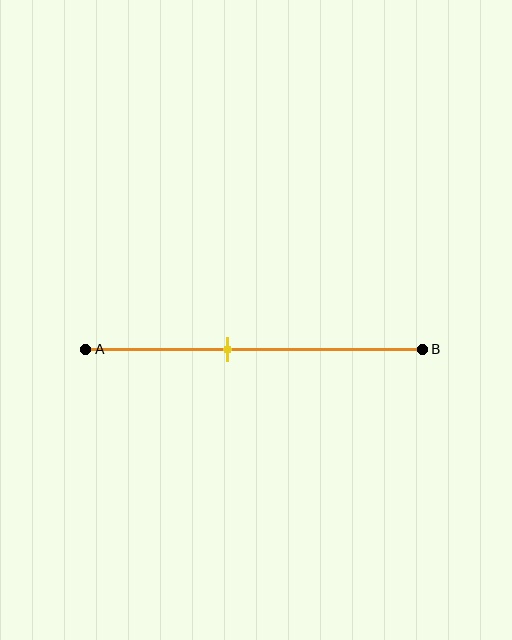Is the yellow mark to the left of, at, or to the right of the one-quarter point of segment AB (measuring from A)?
The yellow mark is to the right of the one-quarter point of segment AB.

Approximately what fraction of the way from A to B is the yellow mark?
The yellow mark is approximately 40% of the way from A to B.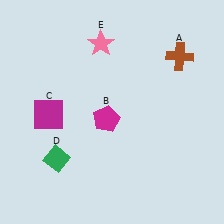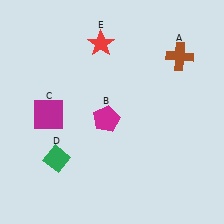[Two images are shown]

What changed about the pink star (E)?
In Image 1, E is pink. In Image 2, it changed to red.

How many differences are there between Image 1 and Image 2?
There is 1 difference between the two images.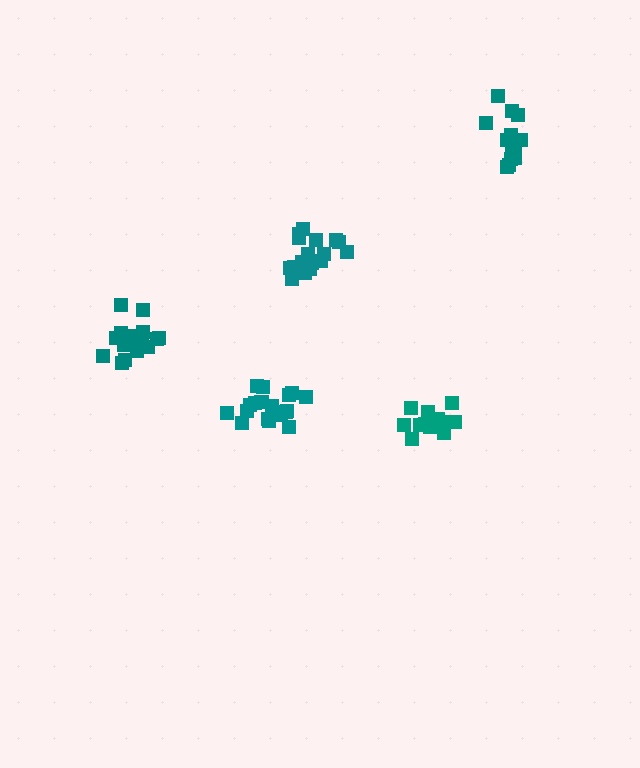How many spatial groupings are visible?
There are 5 spatial groupings.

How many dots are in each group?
Group 1: 13 dots, Group 2: 18 dots, Group 3: 18 dots, Group 4: 16 dots, Group 5: 14 dots (79 total).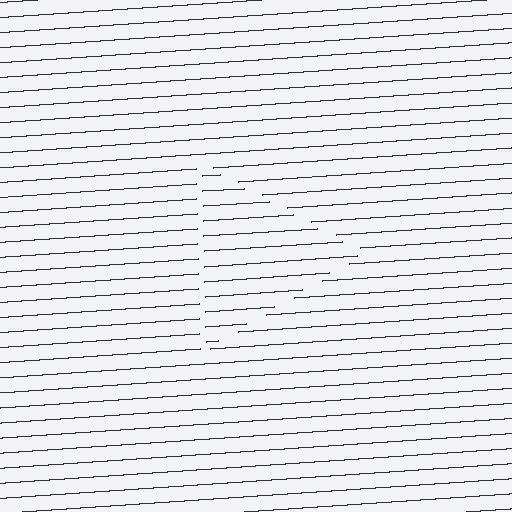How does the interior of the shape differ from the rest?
The interior of the shape contains the same grating, shifted by half a period — the contour is defined by the phase discontinuity where line-ends from the inner and outer gratings abut.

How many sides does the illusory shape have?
3 sides — the line-ends trace a triangle.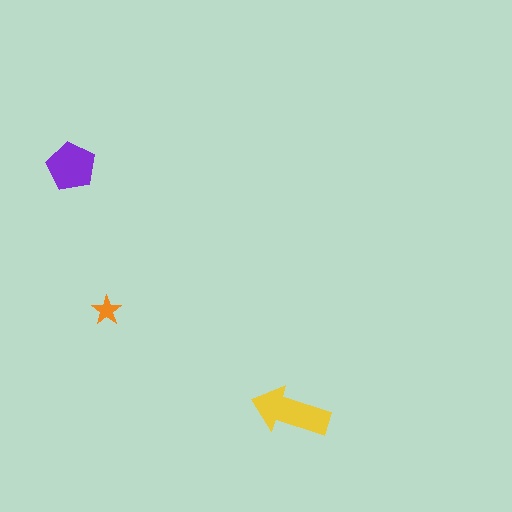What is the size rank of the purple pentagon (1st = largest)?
2nd.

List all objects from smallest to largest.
The orange star, the purple pentagon, the yellow arrow.